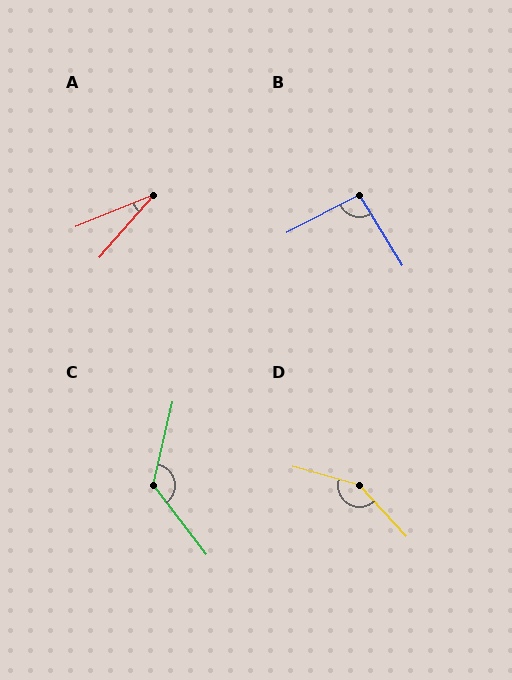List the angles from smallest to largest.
A (27°), B (93°), C (129°), D (148°).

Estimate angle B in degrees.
Approximately 93 degrees.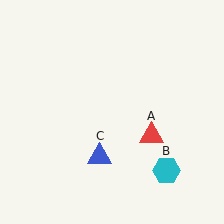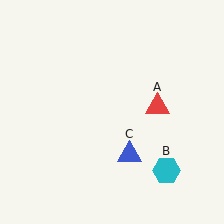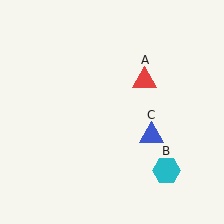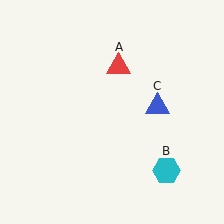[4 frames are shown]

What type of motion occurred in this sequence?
The red triangle (object A), blue triangle (object C) rotated counterclockwise around the center of the scene.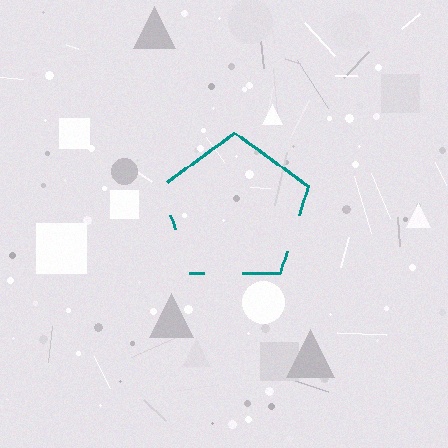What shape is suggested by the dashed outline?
The dashed outline suggests a pentagon.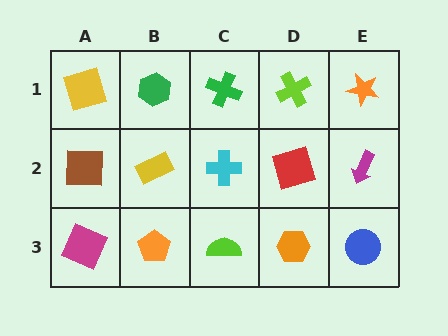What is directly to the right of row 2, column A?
A yellow rectangle.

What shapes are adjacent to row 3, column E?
A magenta arrow (row 2, column E), an orange hexagon (row 3, column D).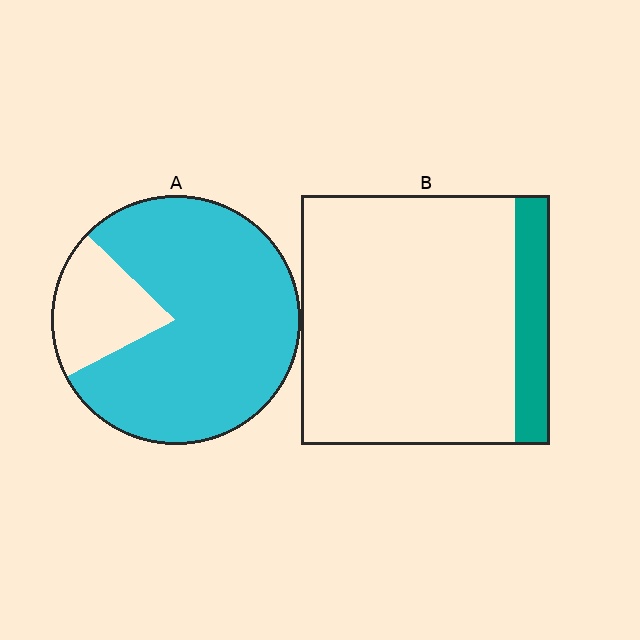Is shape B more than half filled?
No.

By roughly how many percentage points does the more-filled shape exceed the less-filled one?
By roughly 65 percentage points (A over B).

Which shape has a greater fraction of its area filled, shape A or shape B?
Shape A.